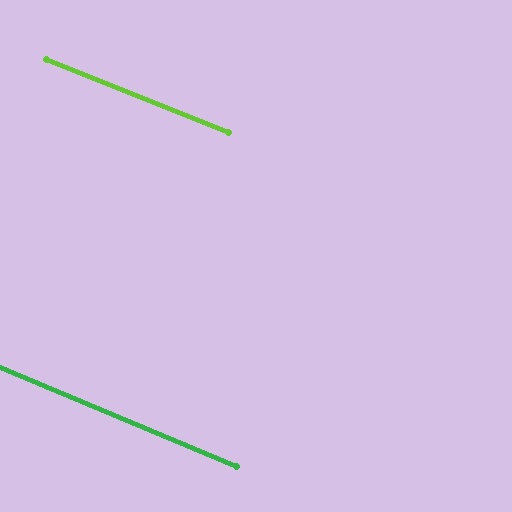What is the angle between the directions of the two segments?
Approximately 1 degree.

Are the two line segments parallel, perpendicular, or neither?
Parallel — their directions differ by only 0.9°.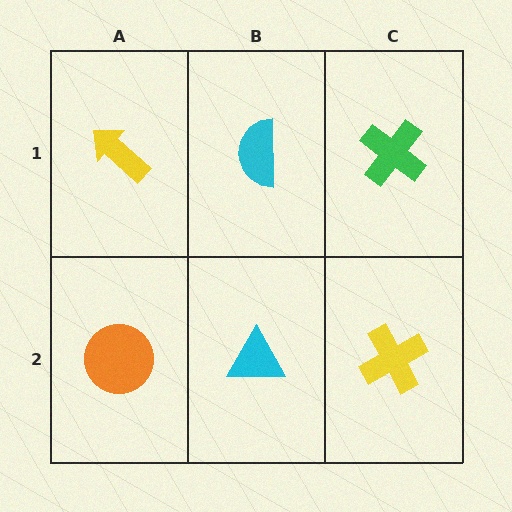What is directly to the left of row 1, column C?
A cyan semicircle.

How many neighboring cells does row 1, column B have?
3.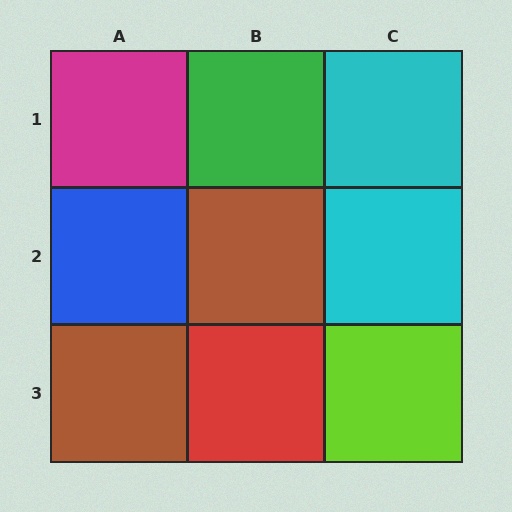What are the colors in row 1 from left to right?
Magenta, green, cyan.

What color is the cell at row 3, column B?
Red.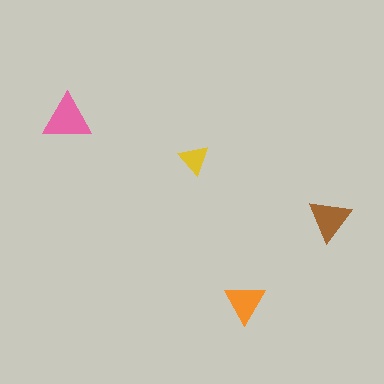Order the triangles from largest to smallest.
the pink one, the brown one, the orange one, the yellow one.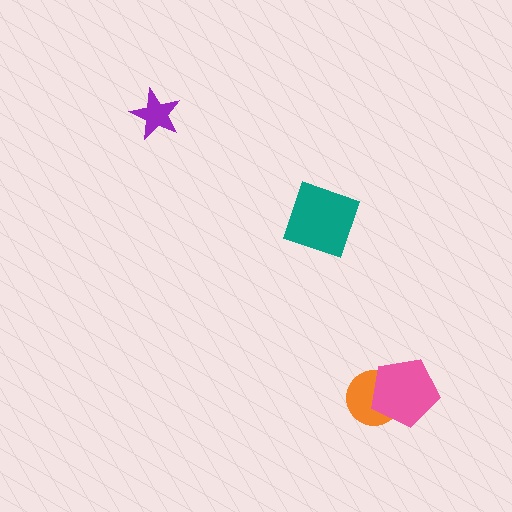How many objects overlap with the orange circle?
1 object overlaps with the orange circle.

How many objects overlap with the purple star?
0 objects overlap with the purple star.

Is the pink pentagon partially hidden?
No, no other shape covers it.